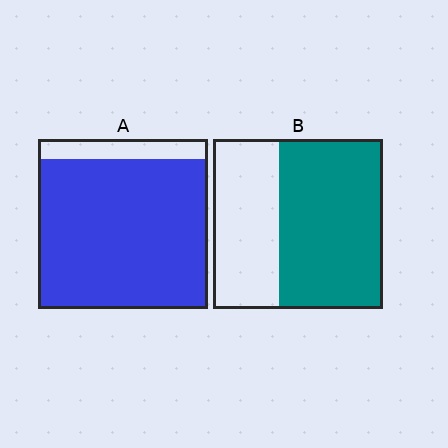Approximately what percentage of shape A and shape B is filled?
A is approximately 90% and B is approximately 60%.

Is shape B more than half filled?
Yes.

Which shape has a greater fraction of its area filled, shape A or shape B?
Shape A.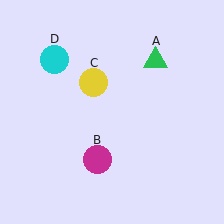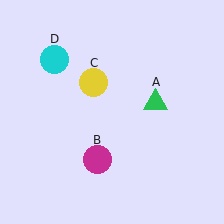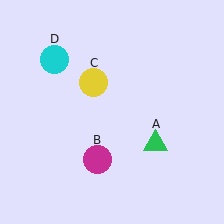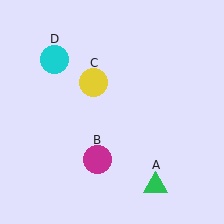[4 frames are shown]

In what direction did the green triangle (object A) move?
The green triangle (object A) moved down.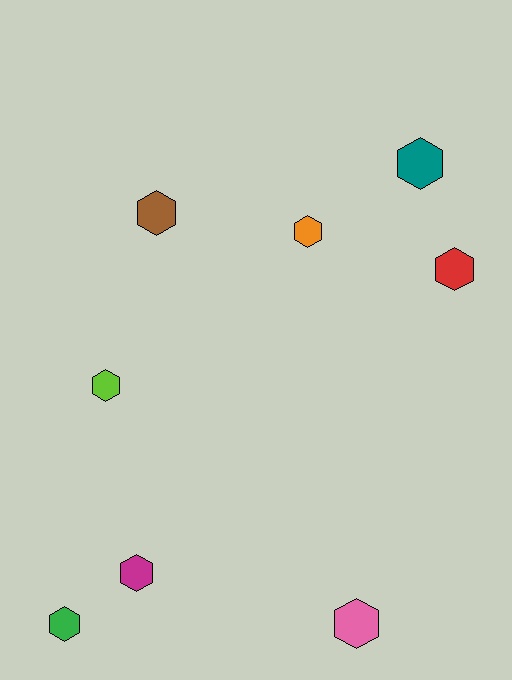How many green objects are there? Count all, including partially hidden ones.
There is 1 green object.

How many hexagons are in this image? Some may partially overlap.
There are 8 hexagons.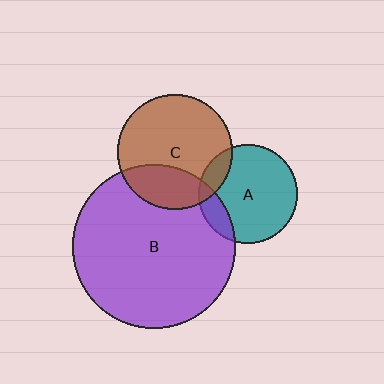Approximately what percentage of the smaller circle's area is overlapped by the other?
Approximately 30%.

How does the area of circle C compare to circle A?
Approximately 1.3 times.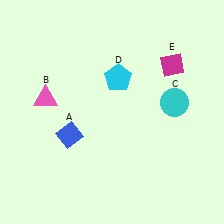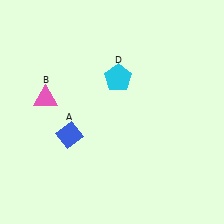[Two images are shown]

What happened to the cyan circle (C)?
The cyan circle (C) was removed in Image 2. It was in the top-right area of Image 1.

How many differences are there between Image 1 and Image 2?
There are 2 differences between the two images.